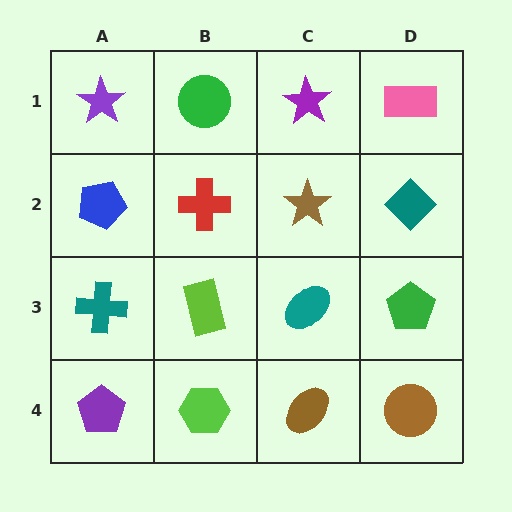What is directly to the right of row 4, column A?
A lime hexagon.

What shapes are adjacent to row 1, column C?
A brown star (row 2, column C), a green circle (row 1, column B), a pink rectangle (row 1, column D).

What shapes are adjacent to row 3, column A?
A blue pentagon (row 2, column A), a purple pentagon (row 4, column A), a lime rectangle (row 3, column B).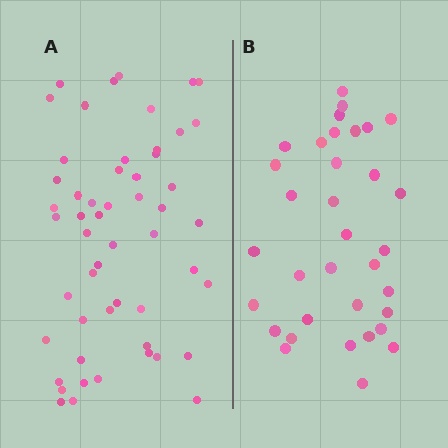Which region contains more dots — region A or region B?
Region A (the left region) has more dots.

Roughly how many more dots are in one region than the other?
Region A has approximately 20 more dots than region B.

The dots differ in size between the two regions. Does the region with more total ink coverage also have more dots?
No. Region B has more total ink coverage because its dots are larger, but region A actually contains more individual dots. Total area can be misleading — the number of items is what matters here.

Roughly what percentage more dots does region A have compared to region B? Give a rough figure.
About 55% more.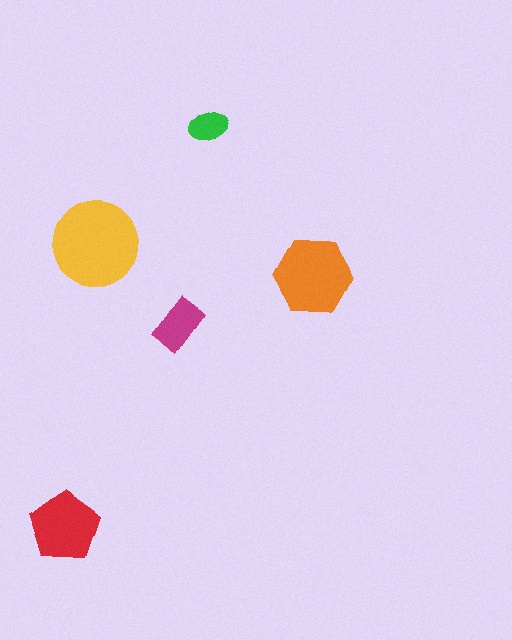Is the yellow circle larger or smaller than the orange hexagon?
Larger.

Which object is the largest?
The yellow circle.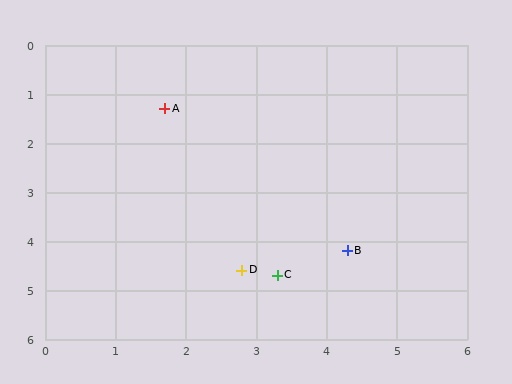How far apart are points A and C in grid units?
Points A and C are about 3.8 grid units apart.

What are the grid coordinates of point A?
Point A is at approximately (1.7, 1.3).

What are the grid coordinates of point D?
Point D is at approximately (2.8, 4.6).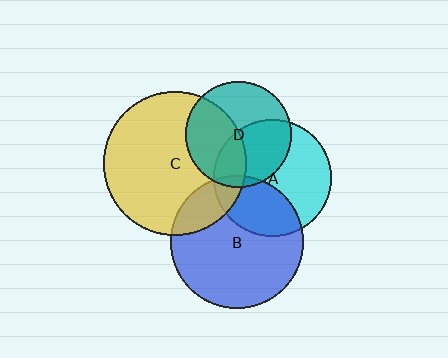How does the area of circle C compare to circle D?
Approximately 1.8 times.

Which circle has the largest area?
Circle C (yellow).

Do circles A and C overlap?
Yes.